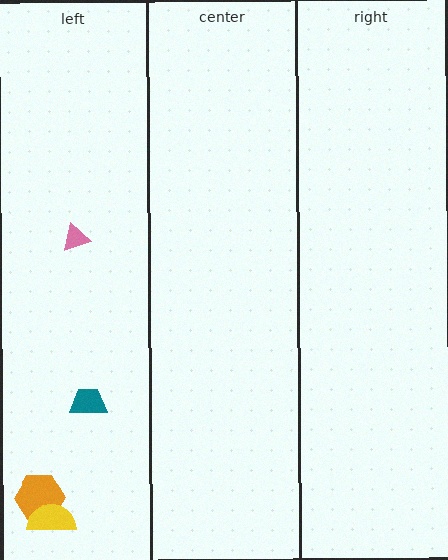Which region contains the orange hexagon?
The left region.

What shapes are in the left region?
The orange hexagon, the yellow semicircle, the pink triangle, the teal trapezoid.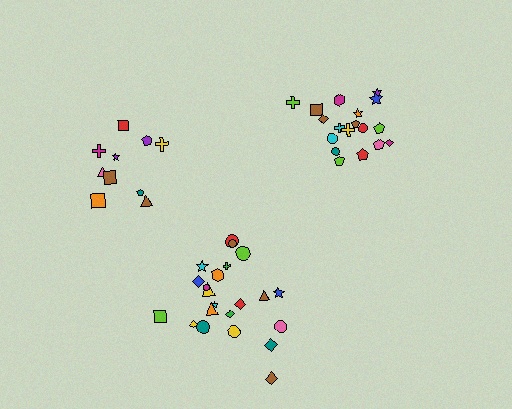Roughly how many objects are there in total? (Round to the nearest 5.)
Roughly 50 objects in total.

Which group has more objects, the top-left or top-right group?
The top-right group.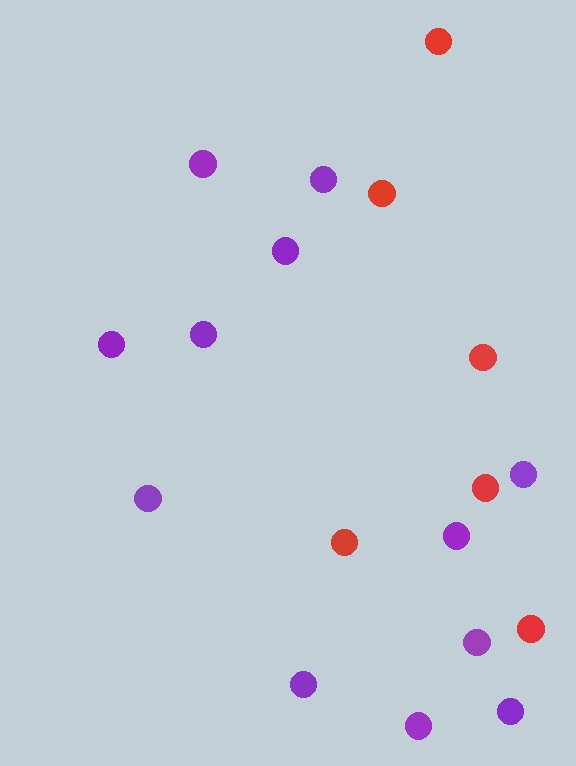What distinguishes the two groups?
There are 2 groups: one group of red circles (6) and one group of purple circles (12).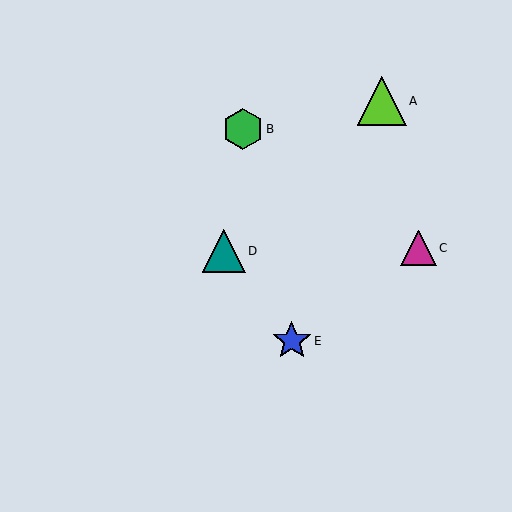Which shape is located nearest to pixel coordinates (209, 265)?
The teal triangle (labeled D) at (224, 251) is nearest to that location.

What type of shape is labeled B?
Shape B is a green hexagon.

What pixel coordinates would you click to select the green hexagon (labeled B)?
Click at (243, 129) to select the green hexagon B.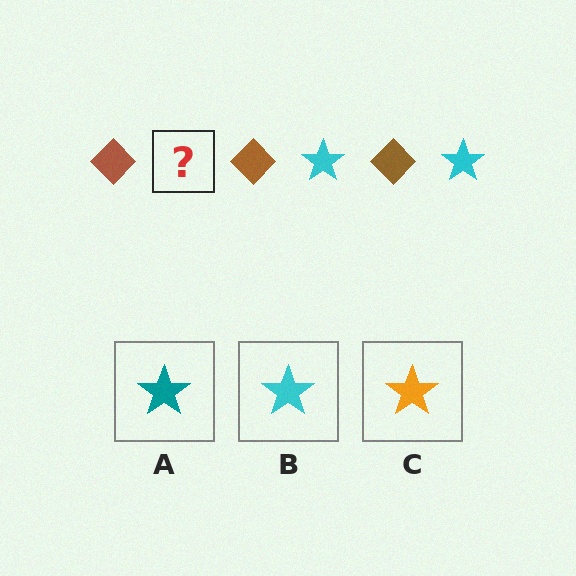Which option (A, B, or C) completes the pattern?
B.